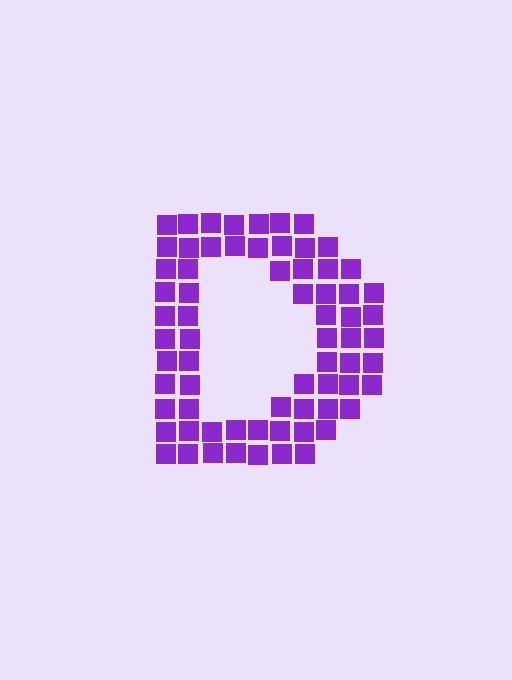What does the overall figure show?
The overall figure shows the letter D.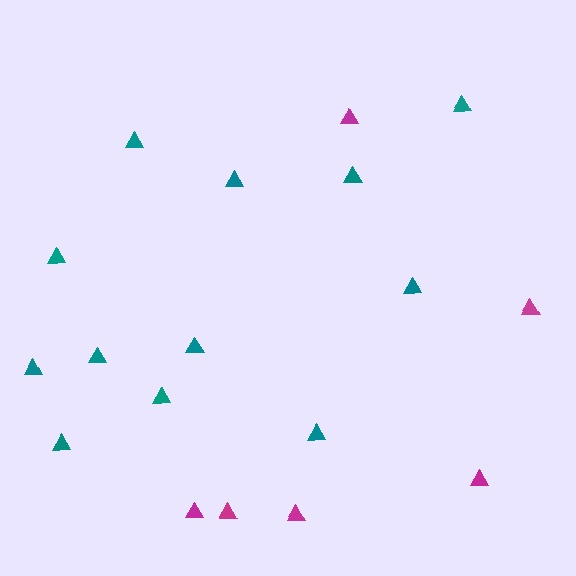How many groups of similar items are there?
There are 2 groups: one group of teal triangles (12) and one group of magenta triangles (6).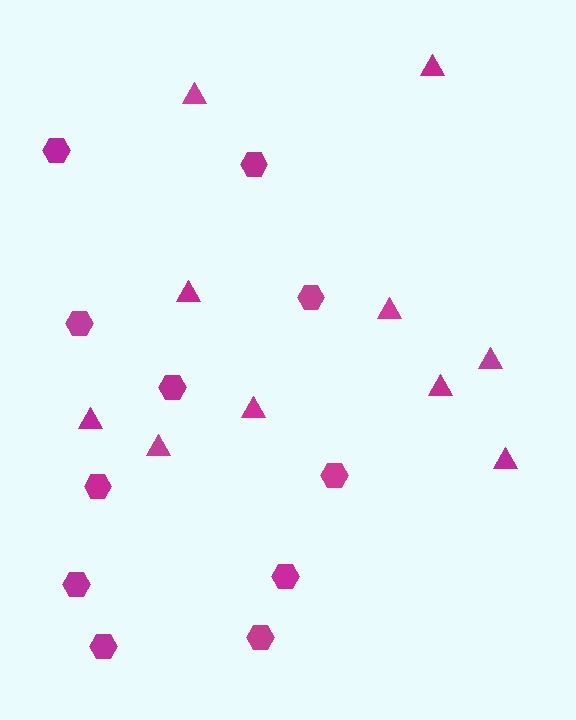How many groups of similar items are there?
There are 2 groups: one group of hexagons (11) and one group of triangles (10).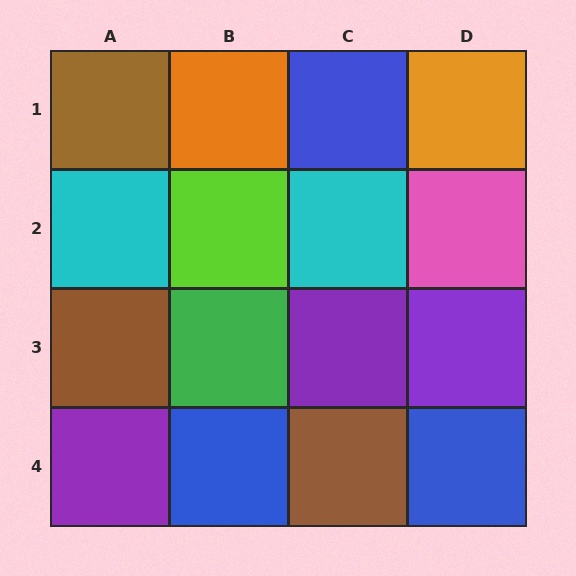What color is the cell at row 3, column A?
Brown.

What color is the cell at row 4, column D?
Blue.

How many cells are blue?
3 cells are blue.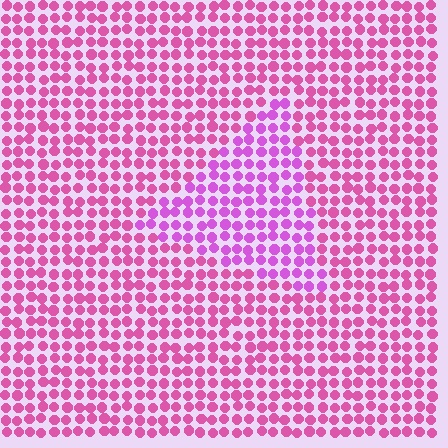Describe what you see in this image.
The image is filled with small pink elements in a uniform arrangement. A triangle-shaped region is visible where the elements are tinted to a slightly different hue, forming a subtle color boundary.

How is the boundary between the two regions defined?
The boundary is defined purely by a slight shift in hue (about 27 degrees). Spacing, size, and orientation are identical on both sides.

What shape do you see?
I see a triangle.